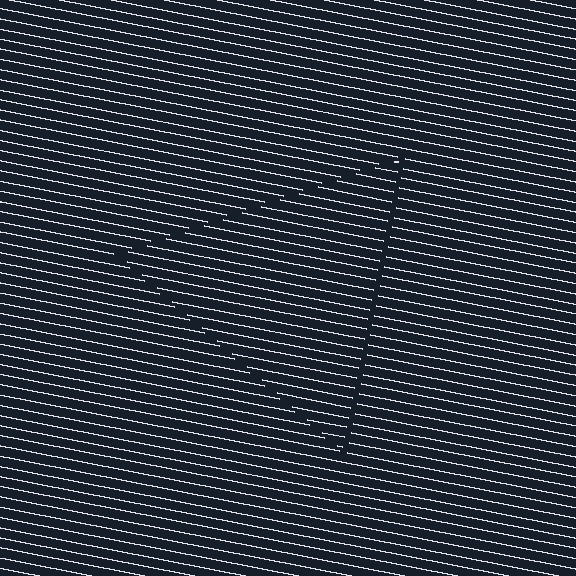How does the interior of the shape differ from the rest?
The interior of the shape contains the same grating, shifted by half a period — the contour is defined by the phase discontinuity where line-ends from the inner and outer gratings abut.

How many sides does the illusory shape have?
3 sides — the line-ends trace a triangle.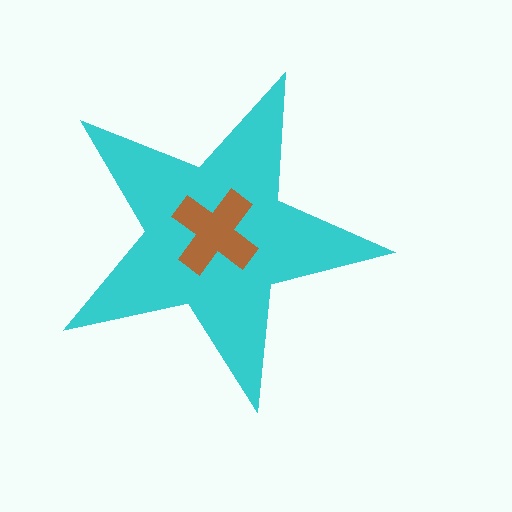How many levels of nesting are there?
2.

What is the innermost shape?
The brown cross.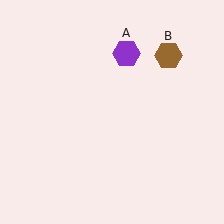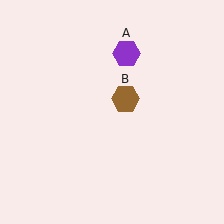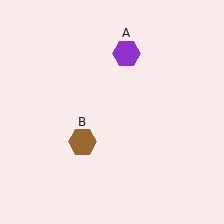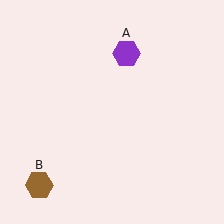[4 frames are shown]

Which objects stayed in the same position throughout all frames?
Purple hexagon (object A) remained stationary.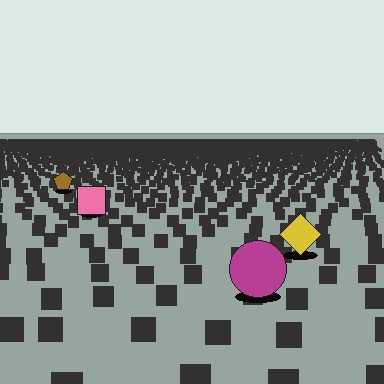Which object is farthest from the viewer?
The brown pentagon is farthest from the viewer. It appears smaller and the ground texture around it is denser.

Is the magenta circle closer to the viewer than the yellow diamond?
Yes. The magenta circle is closer — you can tell from the texture gradient: the ground texture is coarser near it.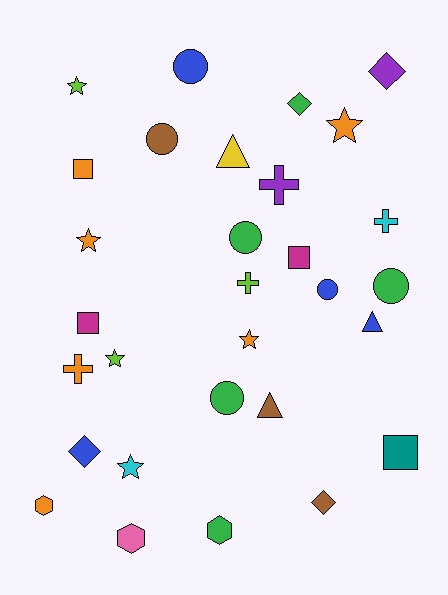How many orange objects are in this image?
There are 6 orange objects.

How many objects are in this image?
There are 30 objects.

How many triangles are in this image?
There are 3 triangles.